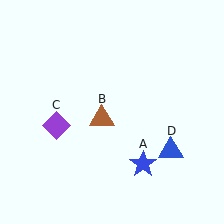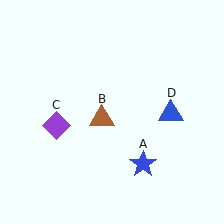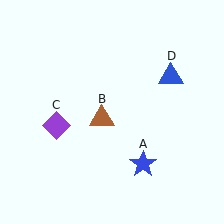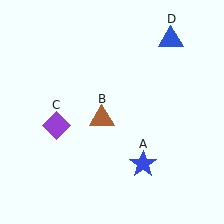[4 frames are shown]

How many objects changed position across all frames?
1 object changed position: blue triangle (object D).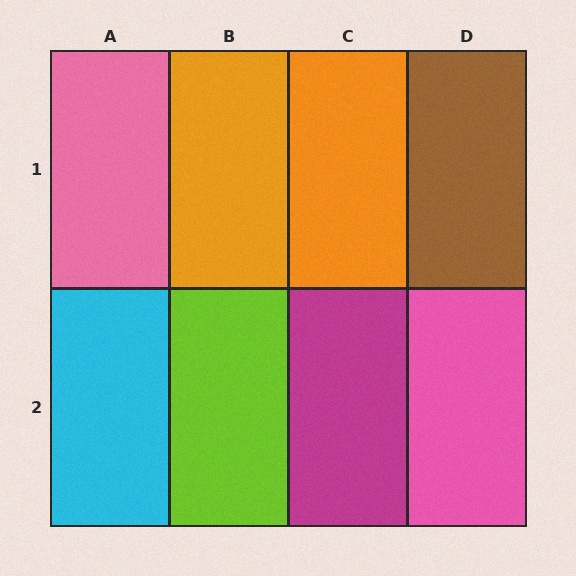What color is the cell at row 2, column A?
Cyan.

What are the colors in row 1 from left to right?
Pink, orange, orange, brown.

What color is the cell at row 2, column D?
Pink.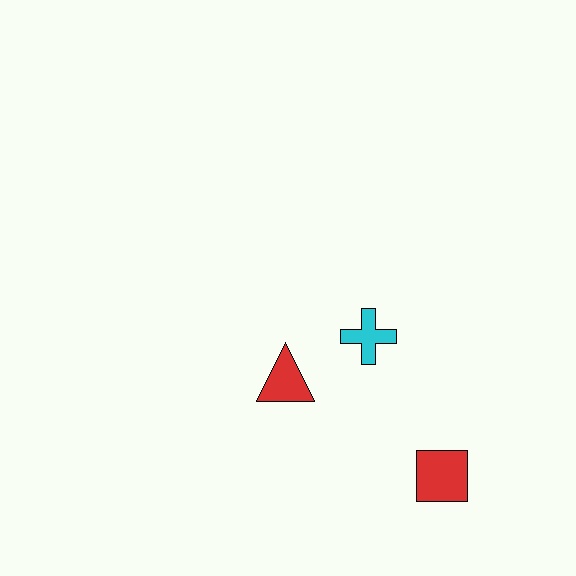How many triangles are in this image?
There is 1 triangle.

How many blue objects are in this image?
There are no blue objects.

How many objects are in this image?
There are 3 objects.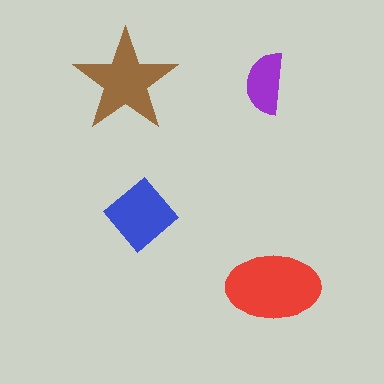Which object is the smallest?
The purple semicircle.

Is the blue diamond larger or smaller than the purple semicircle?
Larger.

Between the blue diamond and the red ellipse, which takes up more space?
The red ellipse.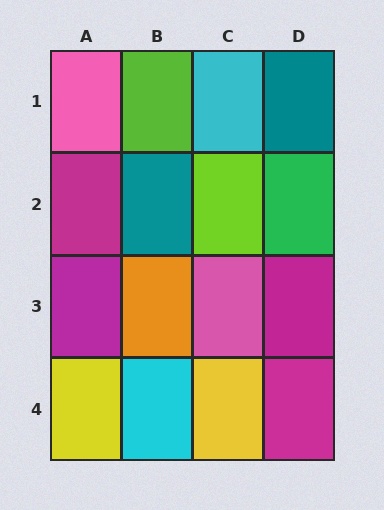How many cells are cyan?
2 cells are cyan.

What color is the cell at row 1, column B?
Lime.